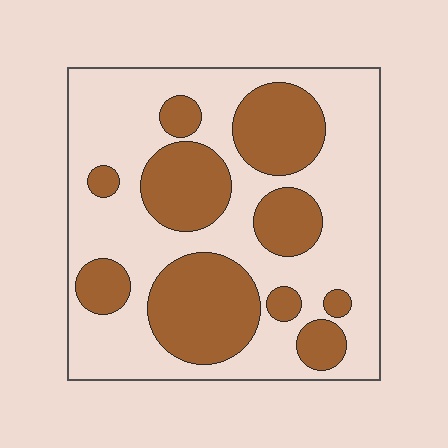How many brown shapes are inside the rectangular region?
10.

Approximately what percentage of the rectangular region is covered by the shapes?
Approximately 35%.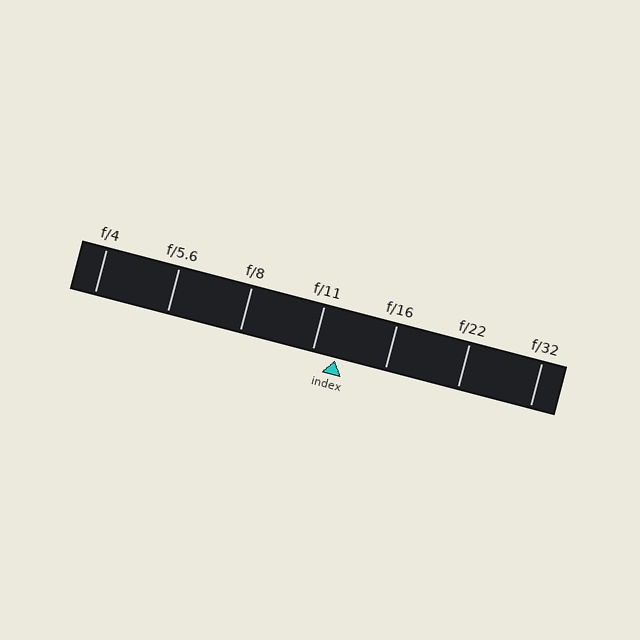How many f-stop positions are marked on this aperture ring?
There are 7 f-stop positions marked.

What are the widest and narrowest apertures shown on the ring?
The widest aperture shown is f/4 and the narrowest is f/32.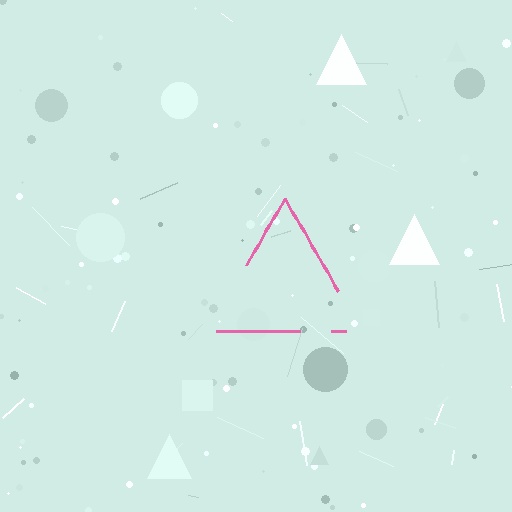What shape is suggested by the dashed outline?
The dashed outline suggests a triangle.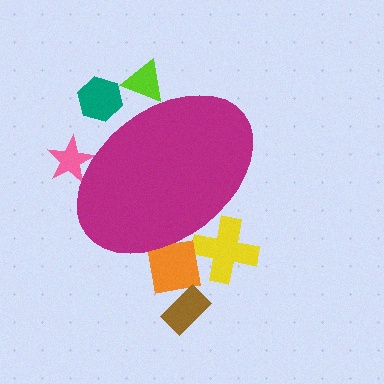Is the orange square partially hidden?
Yes, the orange square is partially hidden behind the magenta ellipse.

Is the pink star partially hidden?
Yes, the pink star is partially hidden behind the magenta ellipse.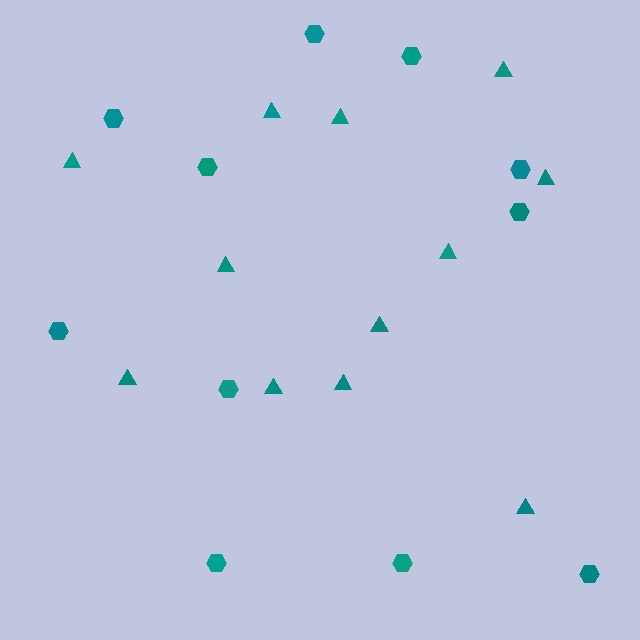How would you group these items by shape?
There are 2 groups: one group of triangles (12) and one group of hexagons (11).